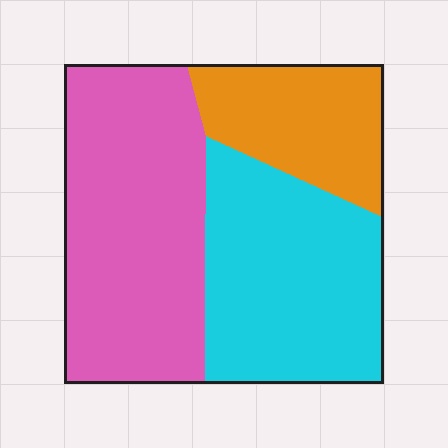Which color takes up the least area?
Orange, at roughly 20%.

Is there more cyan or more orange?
Cyan.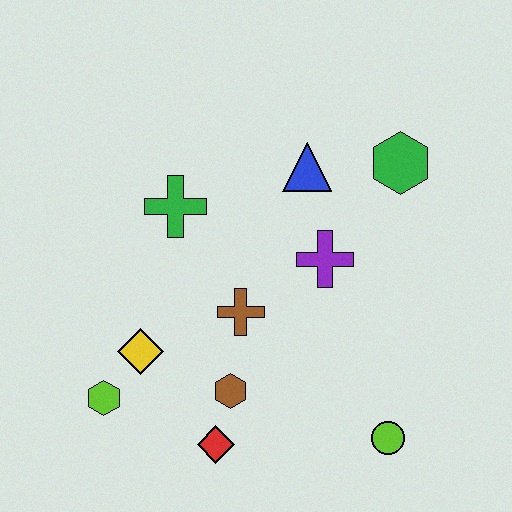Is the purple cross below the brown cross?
No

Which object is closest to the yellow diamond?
The lime hexagon is closest to the yellow diamond.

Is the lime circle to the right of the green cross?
Yes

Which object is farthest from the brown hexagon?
The green hexagon is farthest from the brown hexagon.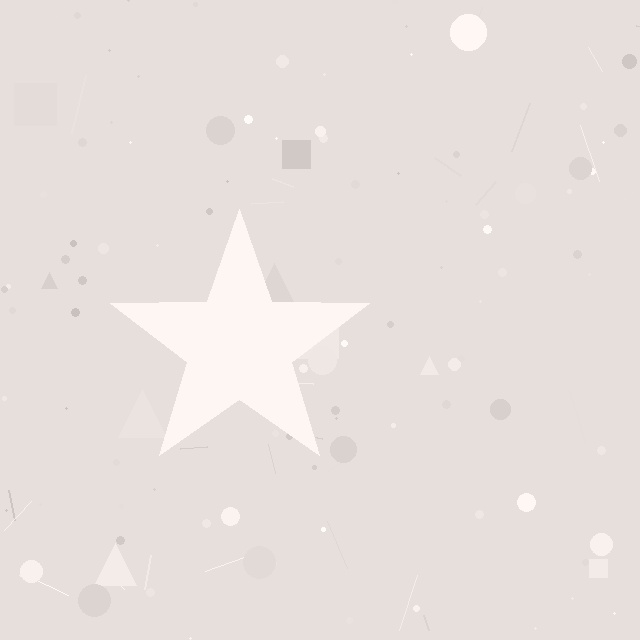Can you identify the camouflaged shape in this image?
The camouflaged shape is a star.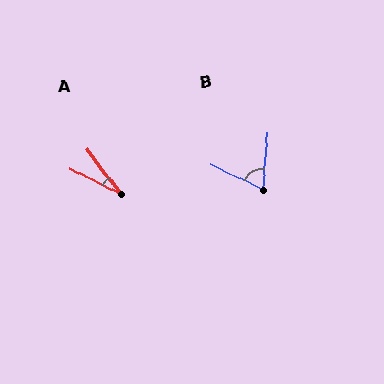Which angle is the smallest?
A, at approximately 26 degrees.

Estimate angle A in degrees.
Approximately 26 degrees.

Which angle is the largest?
B, at approximately 69 degrees.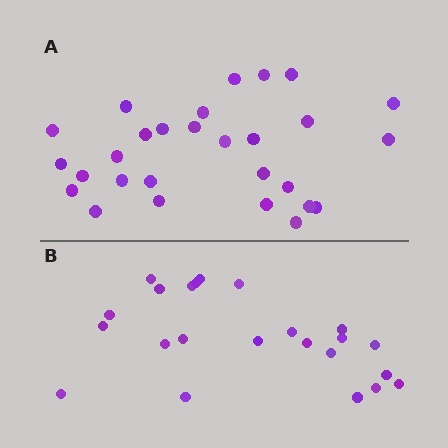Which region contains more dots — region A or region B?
Region A (the top region) has more dots.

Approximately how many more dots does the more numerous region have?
Region A has about 5 more dots than region B.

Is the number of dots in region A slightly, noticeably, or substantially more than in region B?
Region A has only slightly more — the two regions are fairly close. The ratio is roughly 1.2 to 1.